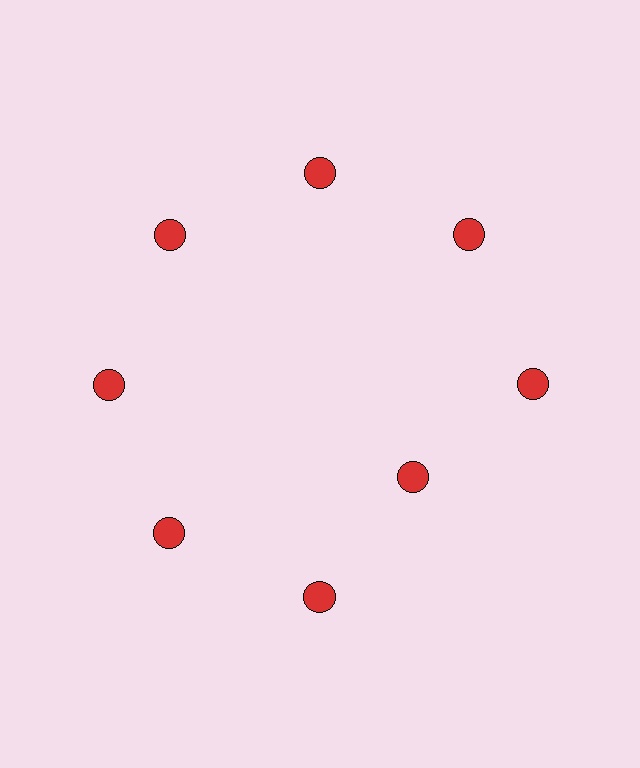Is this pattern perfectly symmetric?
No. The 8 red circles are arranged in a ring, but one element near the 4 o'clock position is pulled inward toward the center, breaking the 8-fold rotational symmetry.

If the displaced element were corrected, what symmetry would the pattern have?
It would have 8-fold rotational symmetry — the pattern would map onto itself every 45 degrees.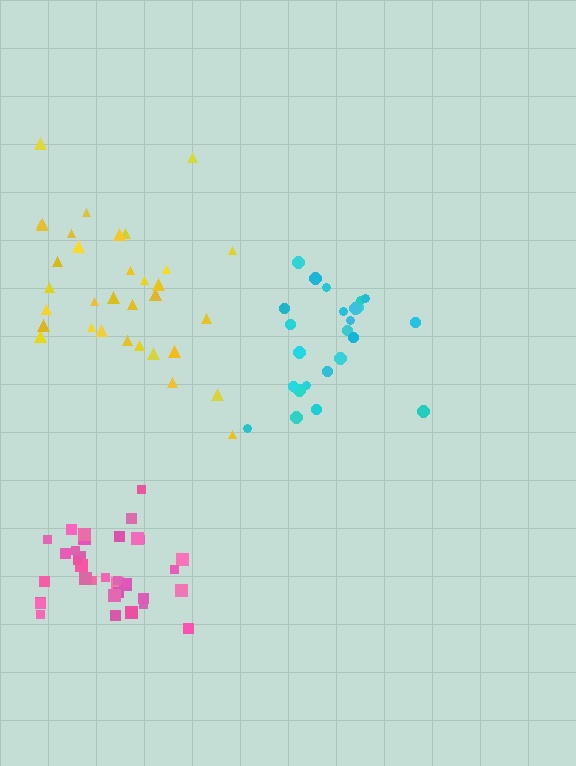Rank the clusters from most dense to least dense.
pink, cyan, yellow.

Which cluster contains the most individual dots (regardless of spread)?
Pink (35).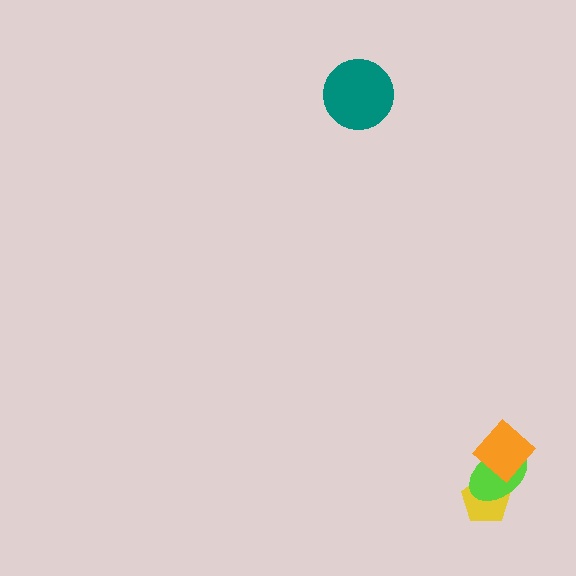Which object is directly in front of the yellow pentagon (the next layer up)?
The lime ellipse is directly in front of the yellow pentagon.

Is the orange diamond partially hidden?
No, no other shape covers it.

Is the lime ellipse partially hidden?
Yes, it is partially covered by another shape.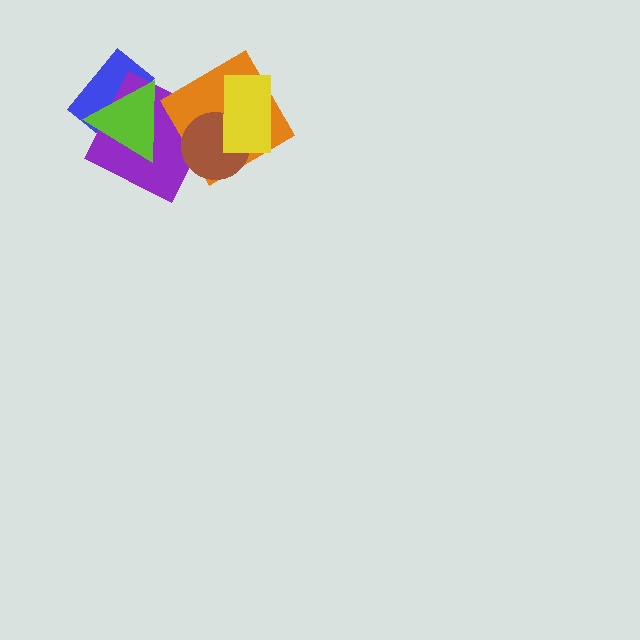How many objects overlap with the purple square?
4 objects overlap with the purple square.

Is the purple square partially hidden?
Yes, it is partially covered by another shape.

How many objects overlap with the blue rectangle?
2 objects overlap with the blue rectangle.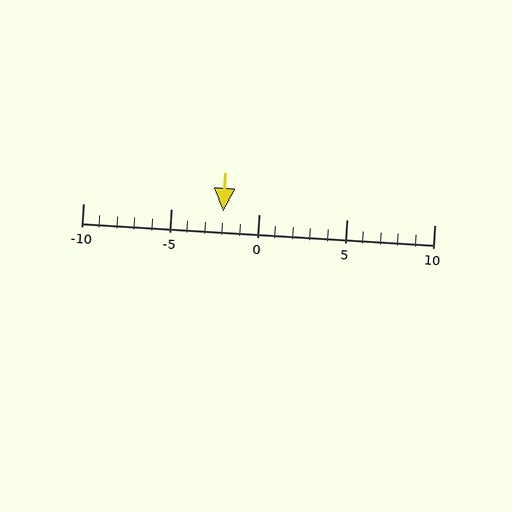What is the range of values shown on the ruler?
The ruler shows values from -10 to 10.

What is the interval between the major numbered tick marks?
The major tick marks are spaced 5 units apart.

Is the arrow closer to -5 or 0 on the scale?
The arrow is closer to 0.